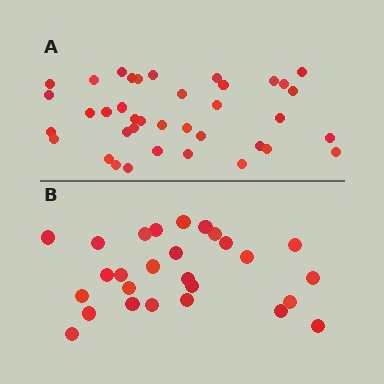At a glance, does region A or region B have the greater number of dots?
Region A (the top region) has more dots.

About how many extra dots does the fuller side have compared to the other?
Region A has roughly 12 or so more dots than region B.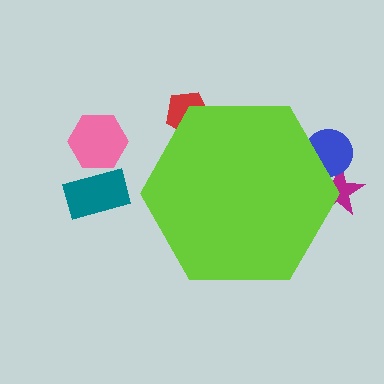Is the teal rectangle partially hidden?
No, the teal rectangle is fully visible.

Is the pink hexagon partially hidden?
No, the pink hexagon is fully visible.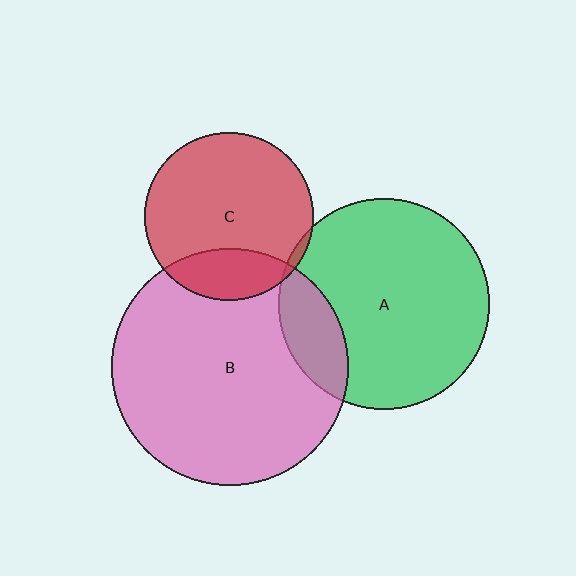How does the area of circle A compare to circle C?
Approximately 1.6 times.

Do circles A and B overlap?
Yes.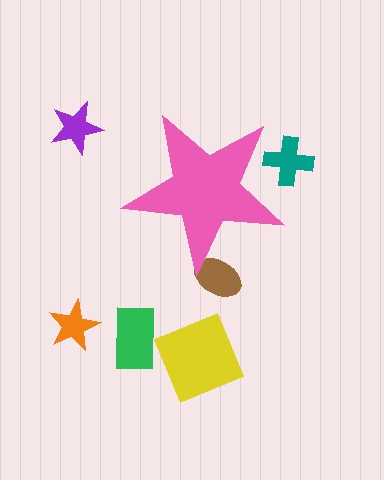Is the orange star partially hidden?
No, the orange star is fully visible.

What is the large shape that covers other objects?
A pink star.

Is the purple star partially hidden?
No, the purple star is fully visible.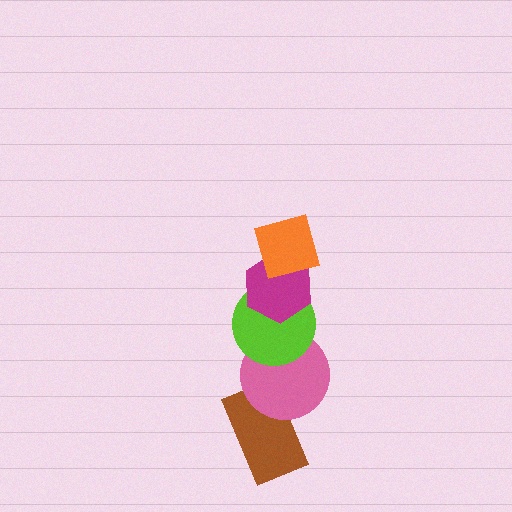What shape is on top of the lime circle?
The magenta hexagon is on top of the lime circle.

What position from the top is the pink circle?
The pink circle is 4th from the top.